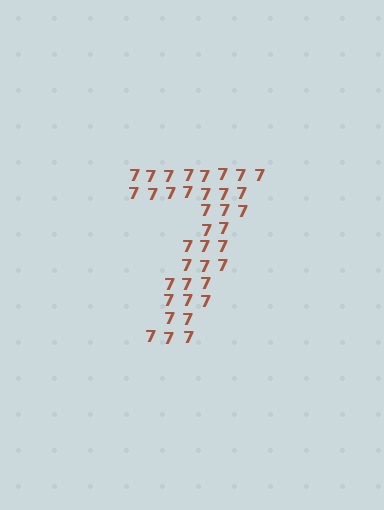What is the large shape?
The large shape is the digit 7.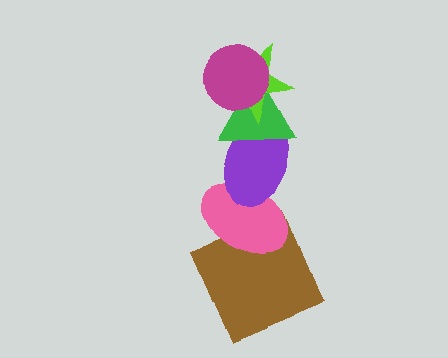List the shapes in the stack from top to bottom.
From top to bottom: the magenta circle, the lime star, the green triangle, the purple ellipse, the pink ellipse, the brown square.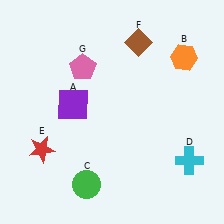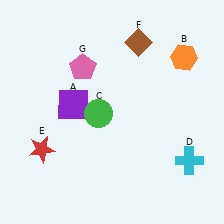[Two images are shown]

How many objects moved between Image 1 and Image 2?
1 object moved between the two images.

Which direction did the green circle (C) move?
The green circle (C) moved up.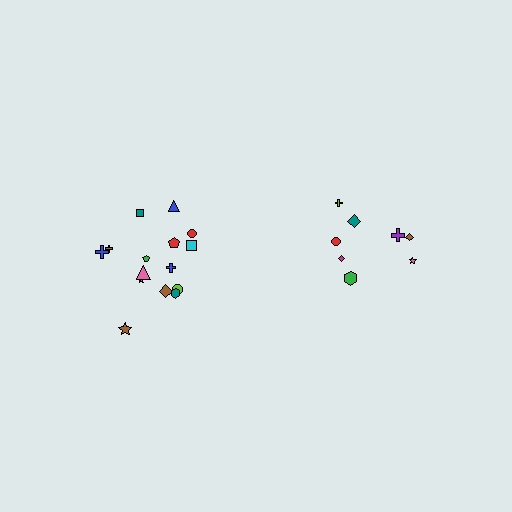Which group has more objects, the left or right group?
The left group.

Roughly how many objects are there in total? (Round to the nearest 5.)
Roughly 25 objects in total.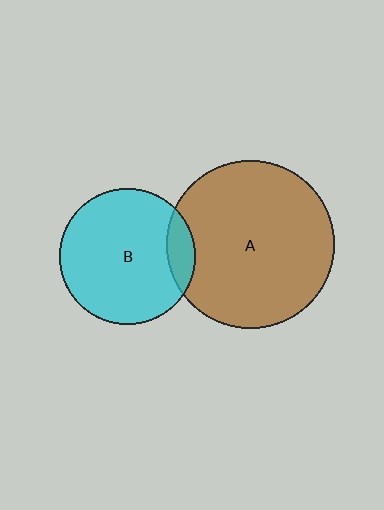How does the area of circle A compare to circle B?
Approximately 1.5 times.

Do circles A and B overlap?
Yes.